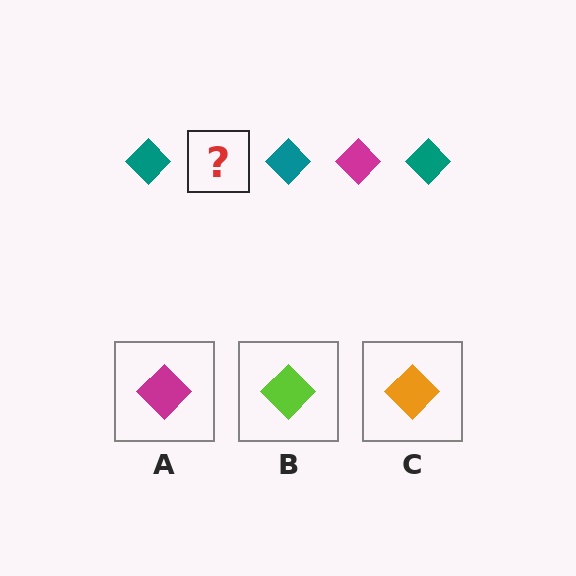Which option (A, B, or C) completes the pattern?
A.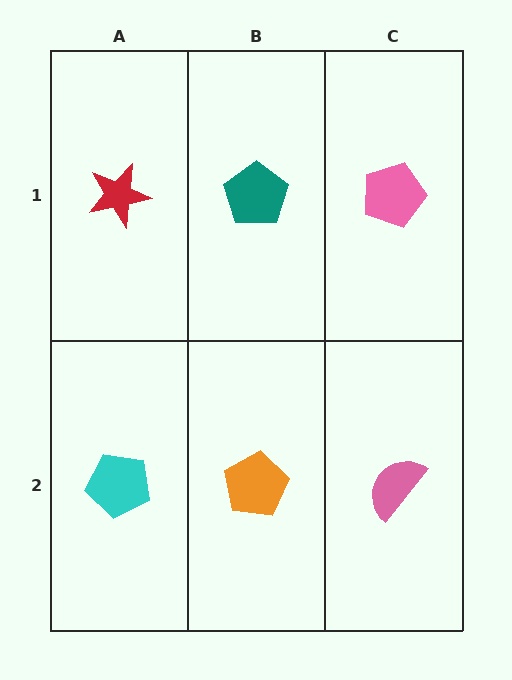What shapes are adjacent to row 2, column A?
A red star (row 1, column A), an orange pentagon (row 2, column B).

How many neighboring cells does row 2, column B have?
3.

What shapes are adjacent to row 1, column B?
An orange pentagon (row 2, column B), a red star (row 1, column A), a pink pentagon (row 1, column C).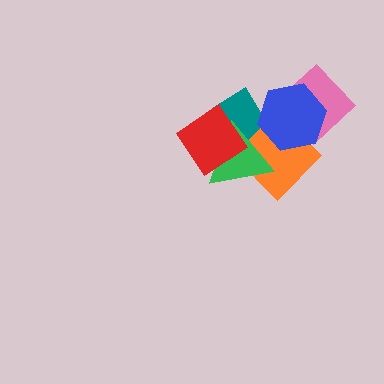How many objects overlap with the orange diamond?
5 objects overlap with the orange diamond.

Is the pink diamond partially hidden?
Yes, it is partially covered by another shape.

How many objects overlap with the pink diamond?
2 objects overlap with the pink diamond.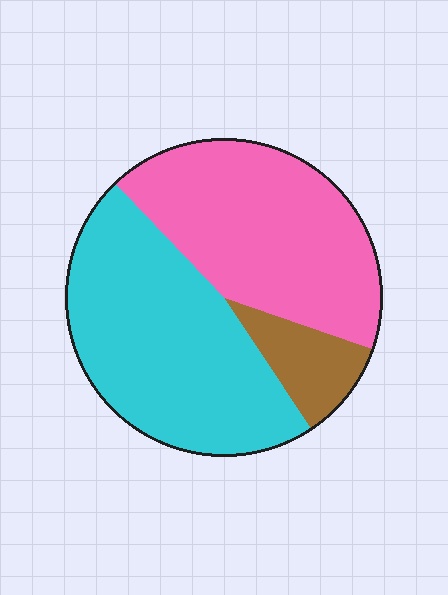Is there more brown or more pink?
Pink.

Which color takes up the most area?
Cyan, at roughly 45%.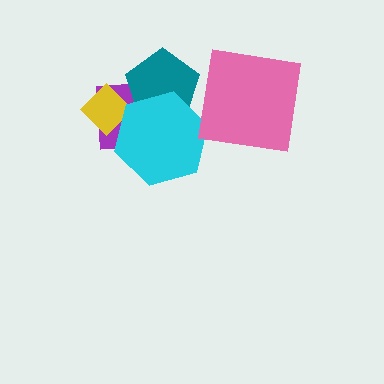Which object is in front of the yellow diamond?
The cyan hexagon is in front of the yellow diamond.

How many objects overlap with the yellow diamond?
2 objects overlap with the yellow diamond.